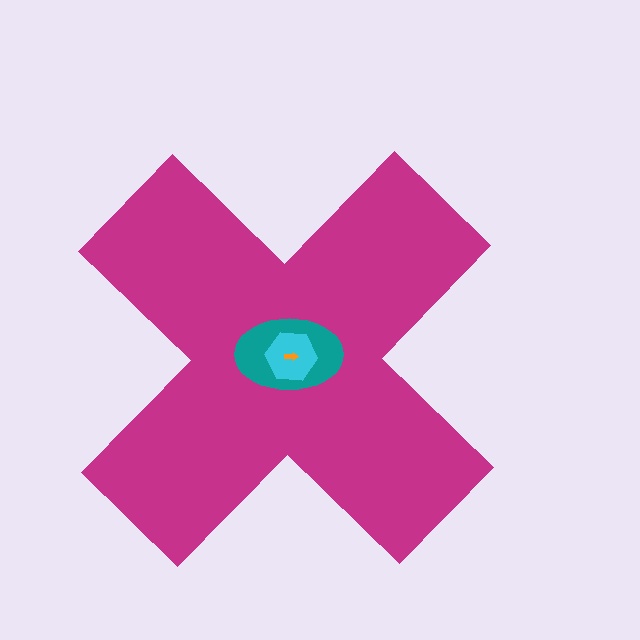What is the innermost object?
The orange arrow.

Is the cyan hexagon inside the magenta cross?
Yes.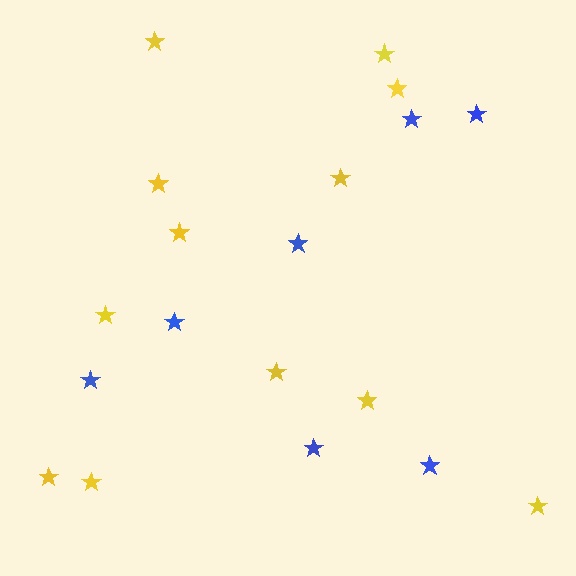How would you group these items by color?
There are 2 groups: one group of yellow stars (12) and one group of blue stars (7).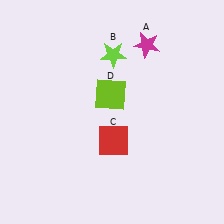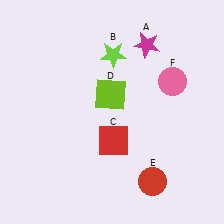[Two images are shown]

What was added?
A red circle (E), a pink circle (F) were added in Image 2.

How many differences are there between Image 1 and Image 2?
There are 2 differences between the two images.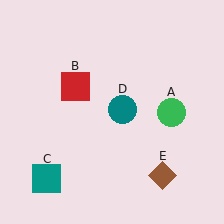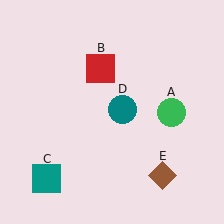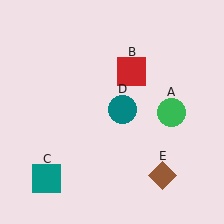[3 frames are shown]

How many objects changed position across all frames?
1 object changed position: red square (object B).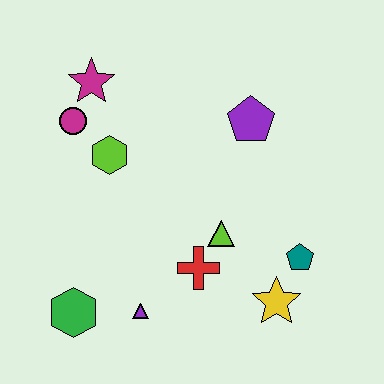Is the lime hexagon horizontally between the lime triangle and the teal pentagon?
No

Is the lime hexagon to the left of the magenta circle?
No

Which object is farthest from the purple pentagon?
The green hexagon is farthest from the purple pentagon.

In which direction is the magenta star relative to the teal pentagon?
The magenta star is to the left of the teal pentagon.